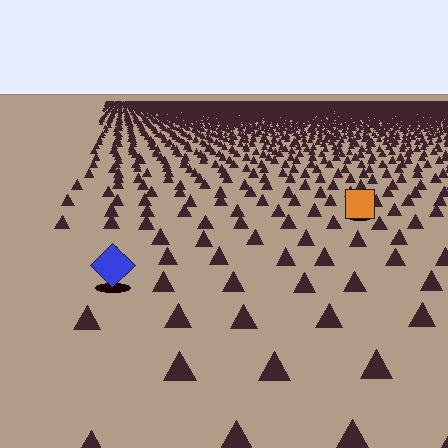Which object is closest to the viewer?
The blue diamond is closest. The texture marks near it are larger and more spread out.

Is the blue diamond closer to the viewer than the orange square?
Yes. The blue diamond is closer — you can tell from the texture gradient: the ground texture is coarser near it.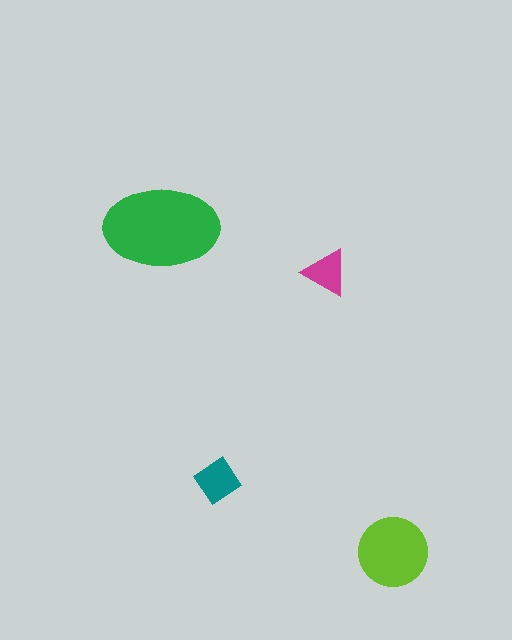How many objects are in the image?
There are 4 objects in the image.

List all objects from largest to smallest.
The green ellipse, the lime circle, the teal diamond, the magenta triangle.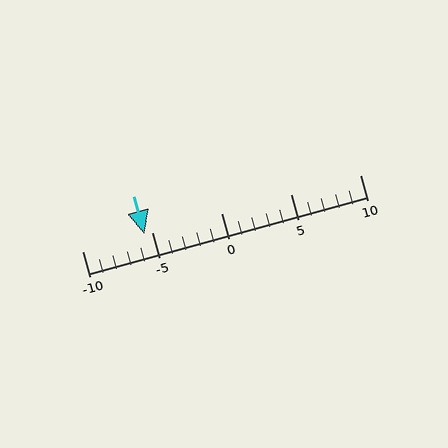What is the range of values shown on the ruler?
The ruler shows values from -10 to 10.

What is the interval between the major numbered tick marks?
The major tick marks are spaced 5 units apart.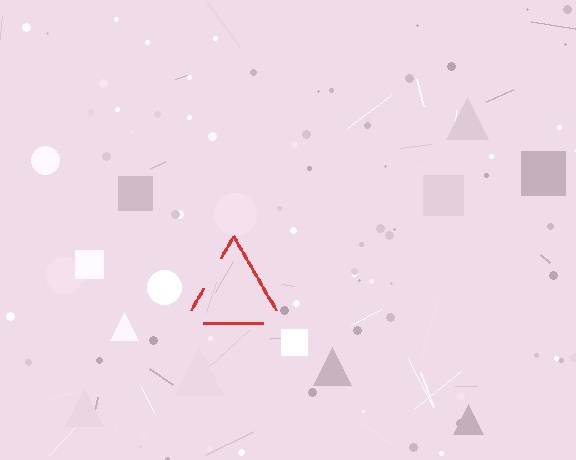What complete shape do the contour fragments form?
The contour fragments form a triangle.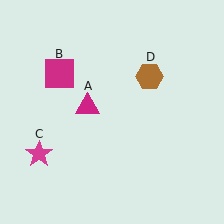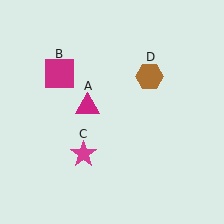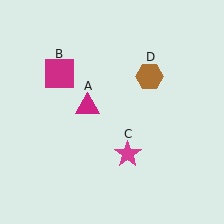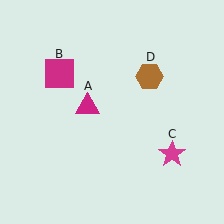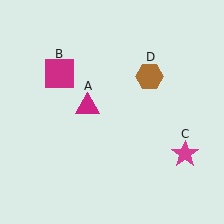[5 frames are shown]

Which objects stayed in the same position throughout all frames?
Magenta triangle (object A) and magenta square (object B) and brown hexagon (object D) remained stationary.